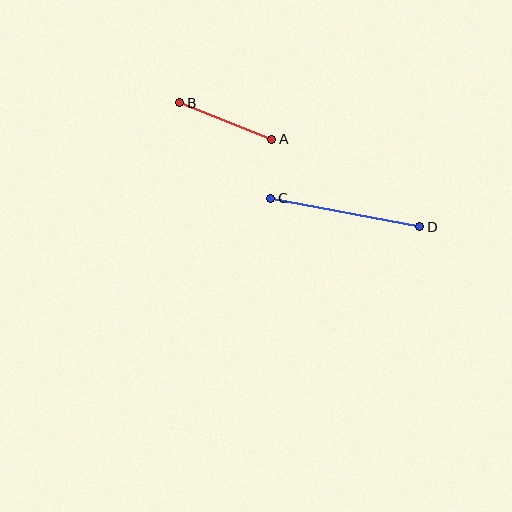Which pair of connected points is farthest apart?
Points C and D are farthest apart.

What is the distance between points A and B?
The distance is approximately 99 pixels.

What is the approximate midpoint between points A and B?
The midpoint is at approximately (226, 121) pixels.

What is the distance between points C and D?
The distance is approximately 152 pixels.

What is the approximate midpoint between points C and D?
The midpoint is at approximately (345, 212) pixels.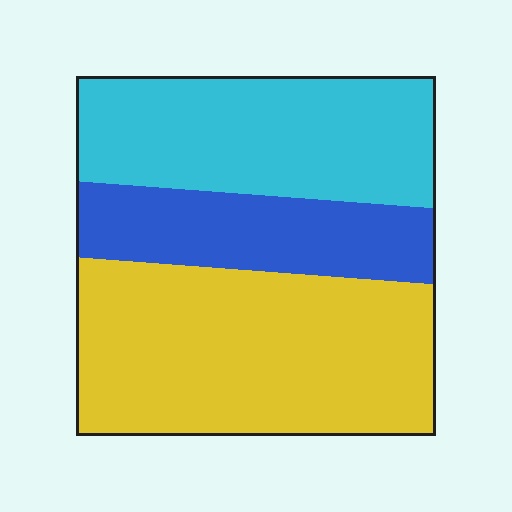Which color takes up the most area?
Yellow, at roughly 45%.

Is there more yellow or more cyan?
Yellow.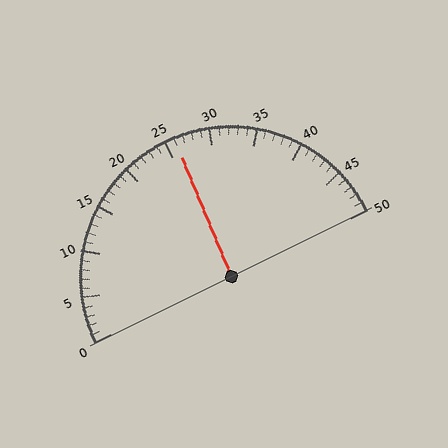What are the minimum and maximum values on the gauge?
The gauge ranges from 0 to 50.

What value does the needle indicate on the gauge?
The needle indicates approximately 26.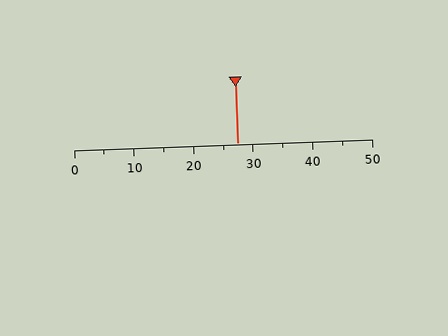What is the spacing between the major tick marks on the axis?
The major ticks are spaced 10 apart.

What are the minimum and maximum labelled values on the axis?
The axis runs from 0 to 50.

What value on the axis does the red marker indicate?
The marker indicates approximately 27.5.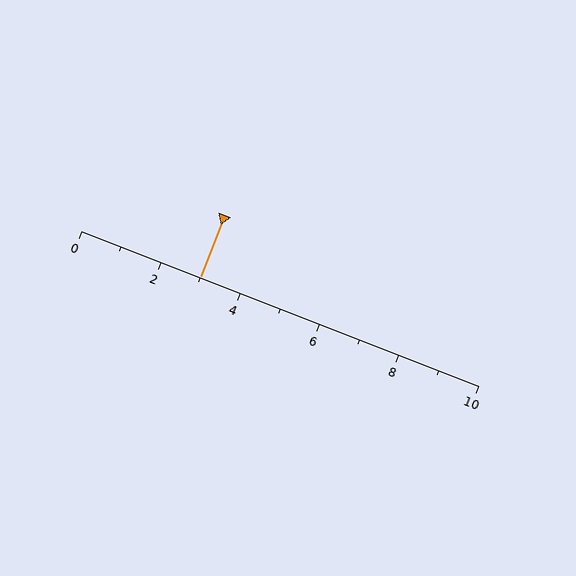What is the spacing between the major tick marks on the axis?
The major ticks are spaced 2 apart.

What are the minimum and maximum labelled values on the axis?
The axis runs from 0 to 10.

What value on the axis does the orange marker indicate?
The marker indicates approximately 3.